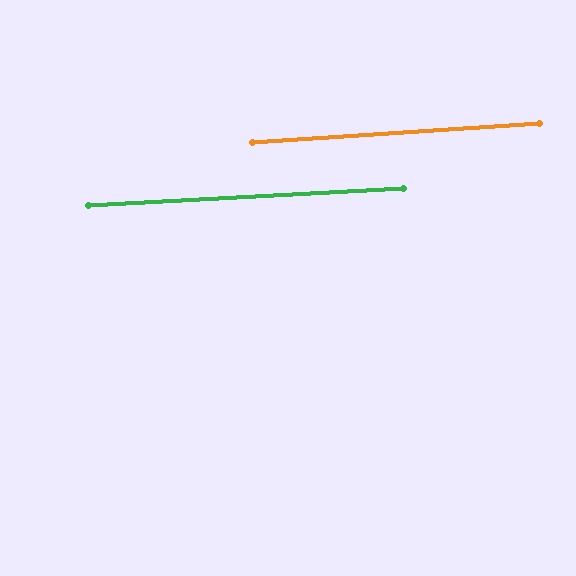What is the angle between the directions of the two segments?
Approximately 1 degree.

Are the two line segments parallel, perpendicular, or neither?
Parallel — their directions differ by only 0.6°.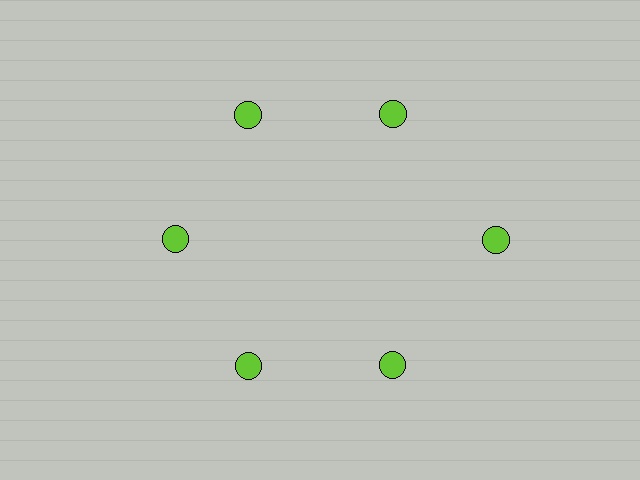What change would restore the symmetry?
The symmetry would be restored by moving it inward, back onto the ring so that all 6 circles sit at equal angles and equal distance from the center.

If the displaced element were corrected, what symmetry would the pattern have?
It would have 6-fold rotational symmetry — the pattern would map onto itself every 60 degrees.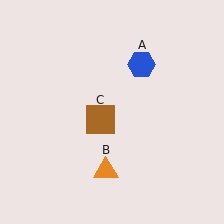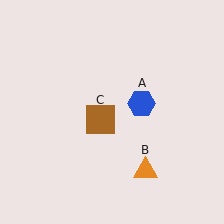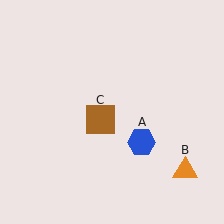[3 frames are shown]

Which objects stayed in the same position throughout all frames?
Brown square (object C) remained stationary.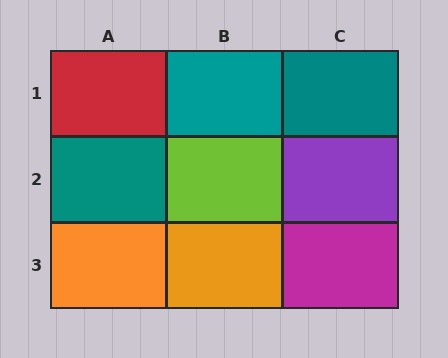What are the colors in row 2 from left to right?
Teal, lime, purple.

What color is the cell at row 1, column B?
Teal.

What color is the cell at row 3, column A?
Orange.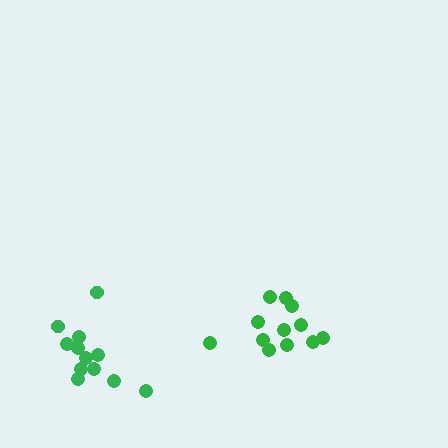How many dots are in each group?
Group 1: 12 dots, Group 2: 12 dots (24 total).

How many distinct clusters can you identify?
There are 2 distinct clusters.